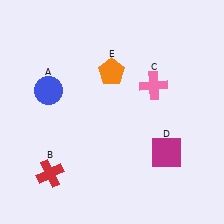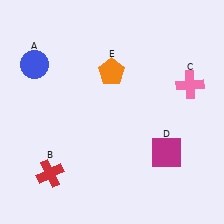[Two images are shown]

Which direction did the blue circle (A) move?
The blue circle (A) moved up.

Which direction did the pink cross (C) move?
The pink cross (C) moved right.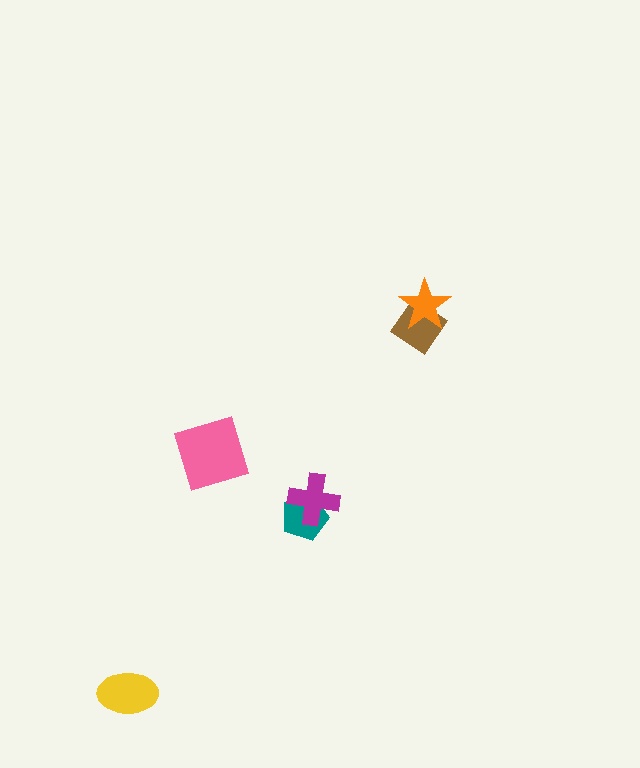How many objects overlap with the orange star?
1 object overlaps with the orange star.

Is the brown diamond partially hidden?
Yes, it is partially covered by another shape.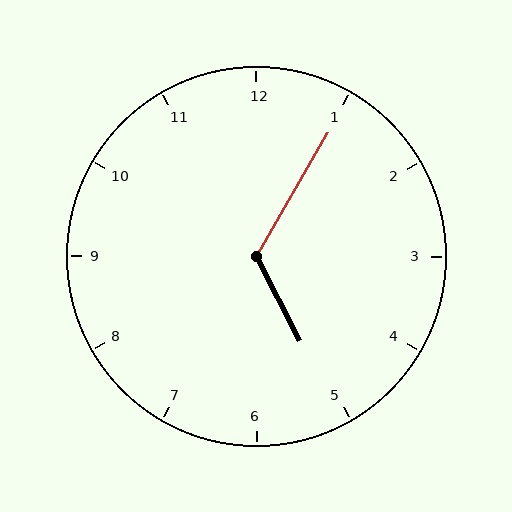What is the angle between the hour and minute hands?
Approximately 122 degrees.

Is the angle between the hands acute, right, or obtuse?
It is obtuse.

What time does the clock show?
5:05.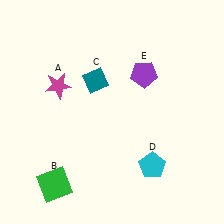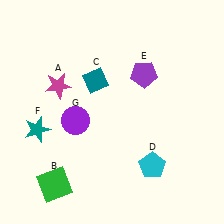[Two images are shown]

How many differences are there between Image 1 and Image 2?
There are 2 differences between the two images.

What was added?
A teal star (F), a purple circle (G) were added in Image 2.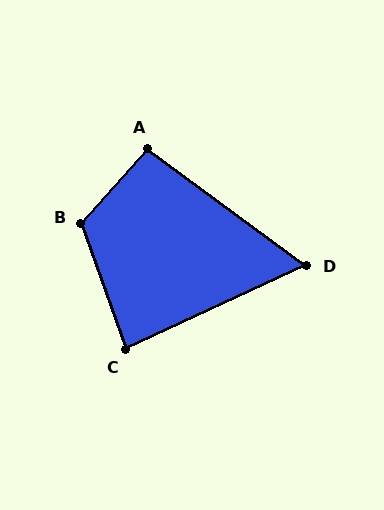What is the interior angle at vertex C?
Approximately 85 degrees (acute).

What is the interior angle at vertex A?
Approximately 95 degrees (obtuse).